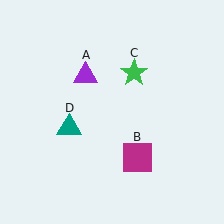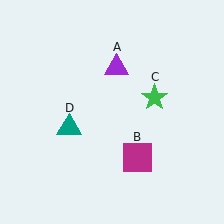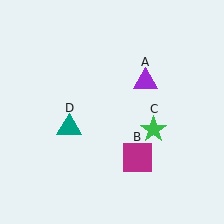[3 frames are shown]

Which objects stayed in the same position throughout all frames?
Magenta square (object B) and teal triangle (object D) remained stationary.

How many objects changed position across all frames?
2 objects changed position: purple triangle (object A), green star (object C).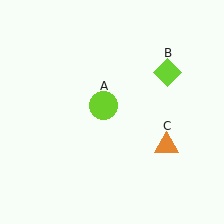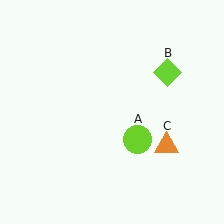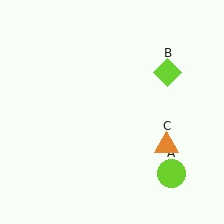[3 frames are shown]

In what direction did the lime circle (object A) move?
The lime circle (object A) moved down and to the right.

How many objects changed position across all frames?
1 object changed position: lime circle (object A).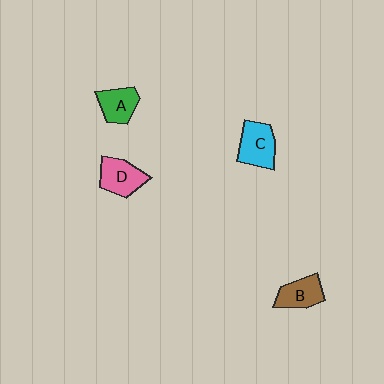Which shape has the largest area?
Shape C (cyan).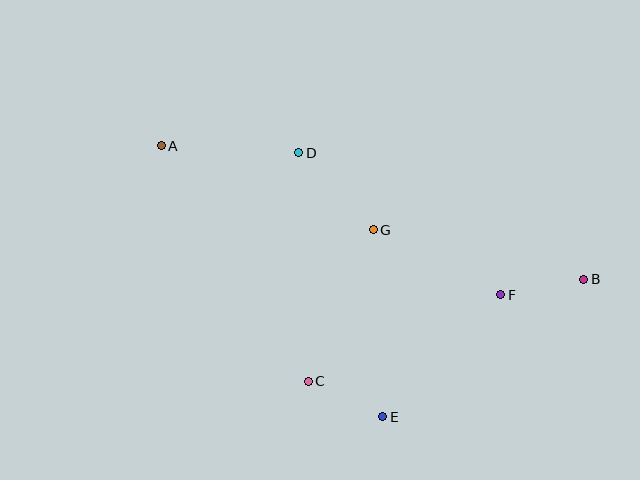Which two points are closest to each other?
Points C and E are closest to each other.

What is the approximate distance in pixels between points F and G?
The distance between F and G is approximately 143 pixels.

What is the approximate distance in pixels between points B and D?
The distance between B and D is approximately 312 pixels.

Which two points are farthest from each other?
Points A and B are farthest from each other.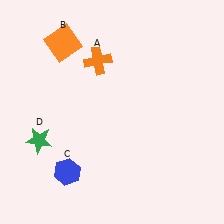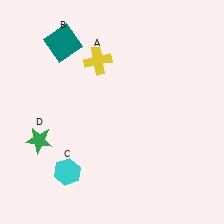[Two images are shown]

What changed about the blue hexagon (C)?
In Image 1, C is blue. In Image 2, it changed to cyan.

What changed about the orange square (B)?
In Image 1, B is orange. In Image 2, it changed to teal.